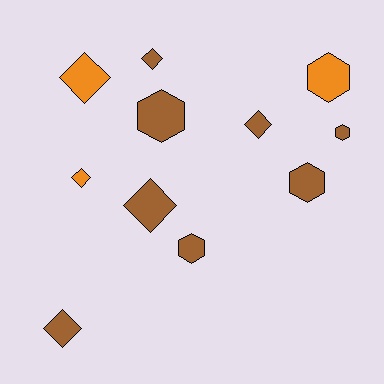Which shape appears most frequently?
Diamond, with 6 objects.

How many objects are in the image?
There are 11 objects.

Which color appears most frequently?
Brown, with 8 objects.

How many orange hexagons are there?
There is 1 orange hexagon.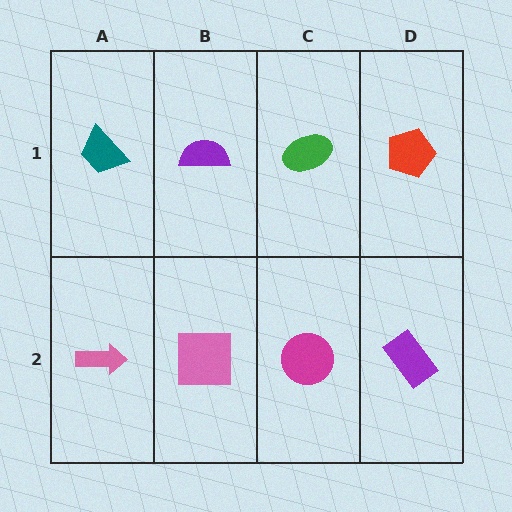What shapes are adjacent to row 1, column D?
A purple rectangle (row 2, column D), a green ellipse (row 1, column C).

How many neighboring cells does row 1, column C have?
3.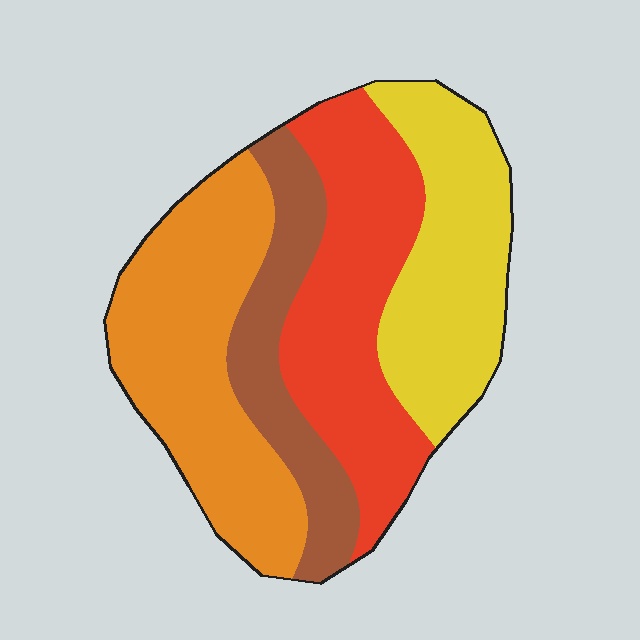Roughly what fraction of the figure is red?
Red covers 28% of the figure.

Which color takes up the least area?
Brown, at roughly 15%.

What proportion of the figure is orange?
Orange takes up about one third (1/3) of the figure.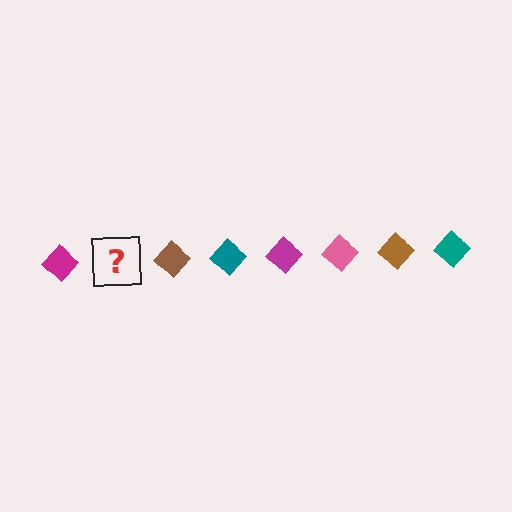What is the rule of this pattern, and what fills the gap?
The rule is that the pattern cycles through magenta, pink, brown, teal diamonds. The gap should be filled with a pink diamond.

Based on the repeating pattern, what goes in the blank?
The blank should be a pink diamond.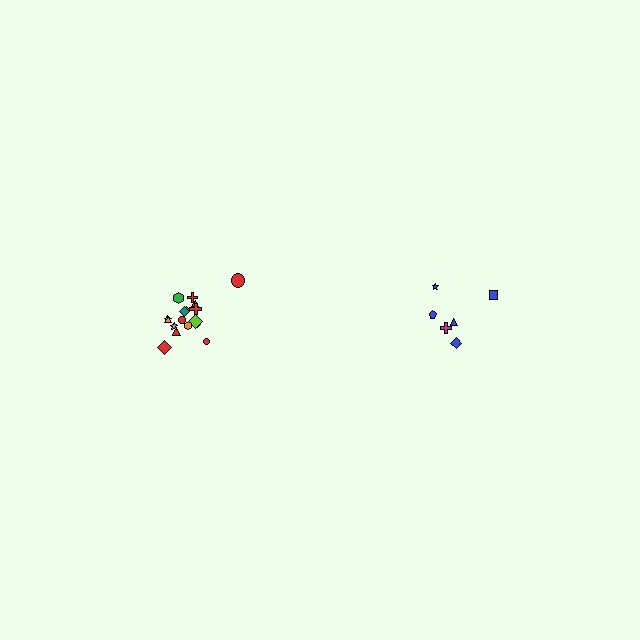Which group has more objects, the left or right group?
The left group.